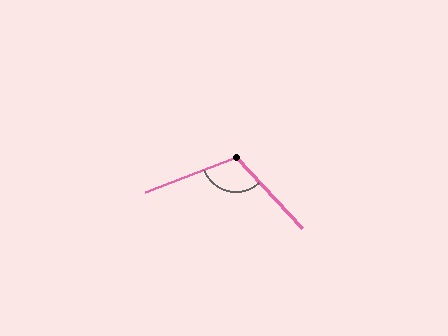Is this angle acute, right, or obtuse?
It is obtuse.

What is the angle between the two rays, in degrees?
Approximately 112 degrees.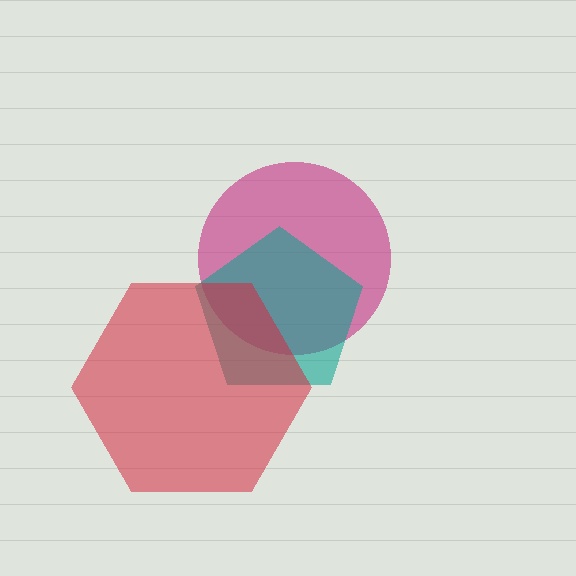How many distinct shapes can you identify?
There are 3 distinct shapes: a magenta circle, a teal pentagon, a red hexagon.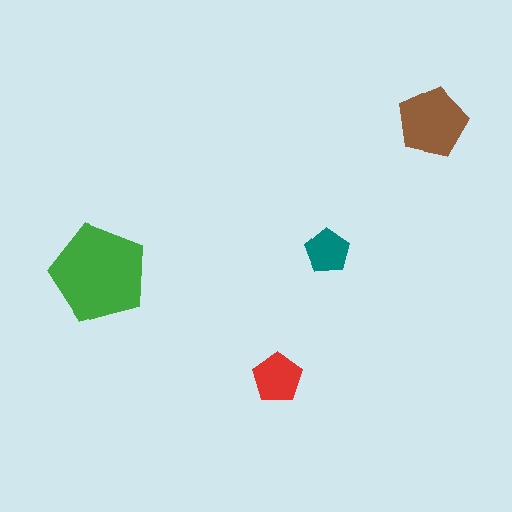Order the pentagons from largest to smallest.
the green one, the brown one, the red one, the teal one.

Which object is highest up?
The brown pentagon is topmost.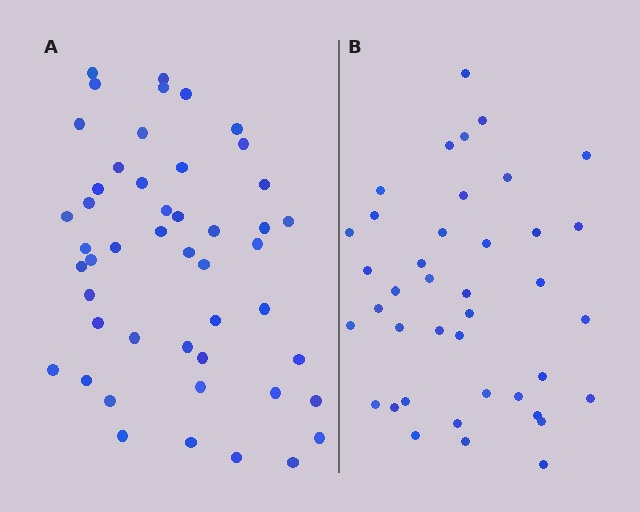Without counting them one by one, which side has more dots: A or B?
Region A (the left region) has more dots.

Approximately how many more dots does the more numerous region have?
Region A has roughly 8 or so more dots than region B.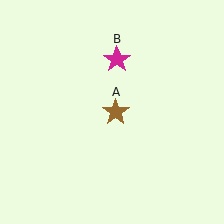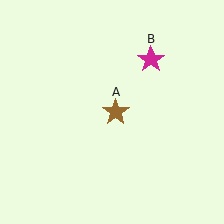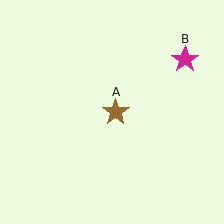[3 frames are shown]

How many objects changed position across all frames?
1 object changed position: magenta star (object B).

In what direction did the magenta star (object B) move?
The magenta star (object B) moved right.